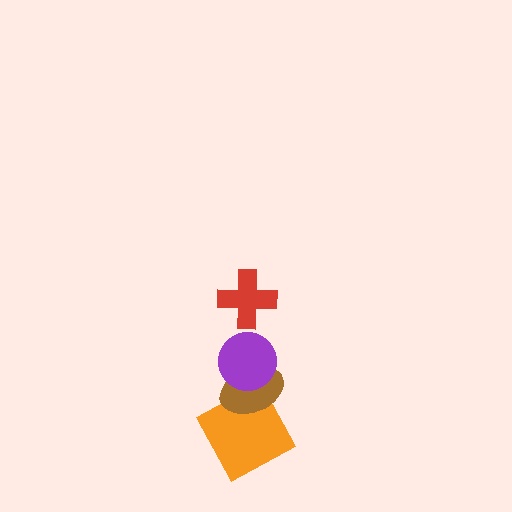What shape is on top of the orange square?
The brown ellipse is on top of the orange square.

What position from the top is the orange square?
The orange square is 4th from the top.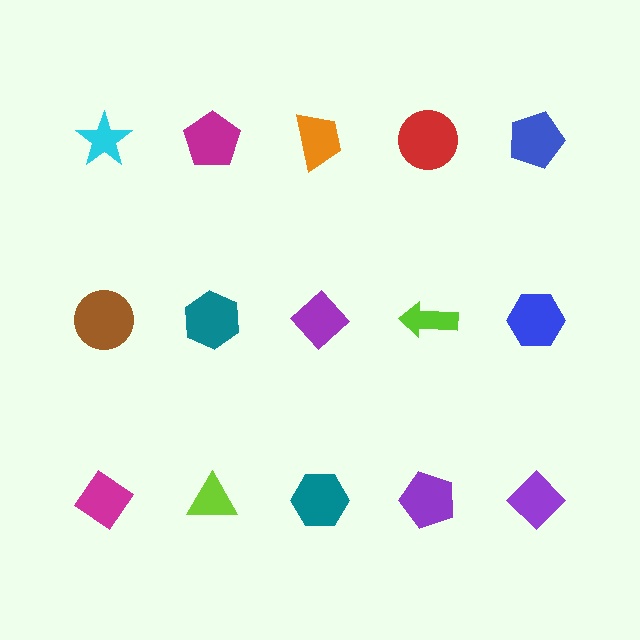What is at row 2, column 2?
A teal hexagon.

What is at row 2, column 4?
A lime arrow.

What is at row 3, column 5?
A purple diamond.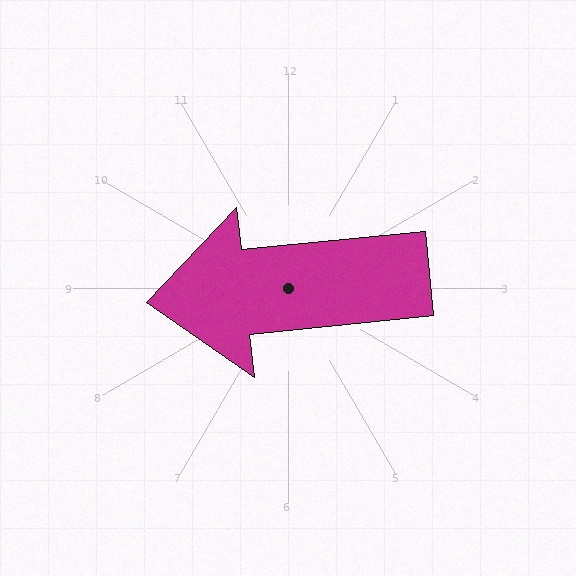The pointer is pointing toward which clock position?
Roughly 9 o'clock.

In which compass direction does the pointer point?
West.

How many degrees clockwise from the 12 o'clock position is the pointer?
Approximately 264 degrees.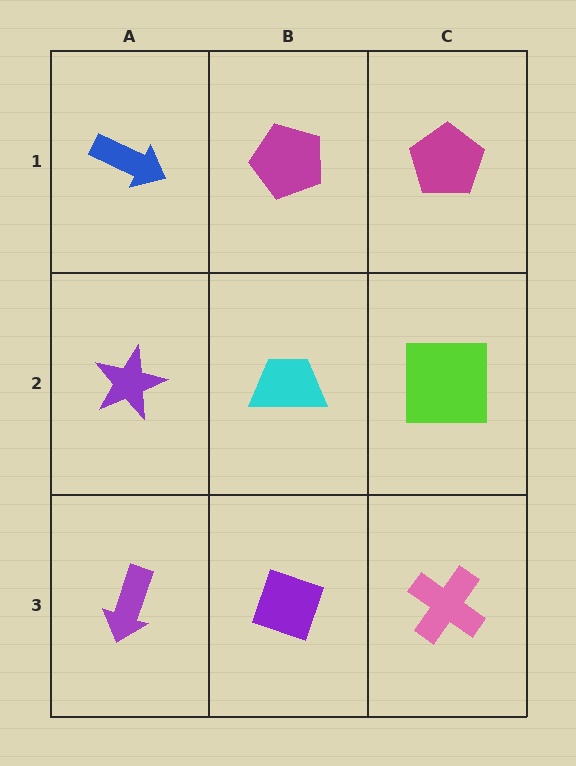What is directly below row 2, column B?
A purple diamond.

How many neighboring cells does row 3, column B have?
3.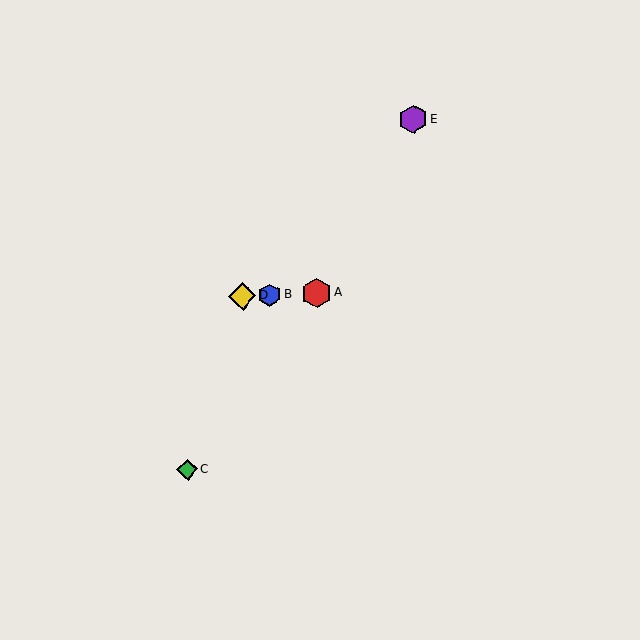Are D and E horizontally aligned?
No, D is at y≈296 and E is at y≈119.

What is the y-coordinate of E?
Object E is at y≈119.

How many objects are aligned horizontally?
3 objects (A, B, D) are aligned horizontally.